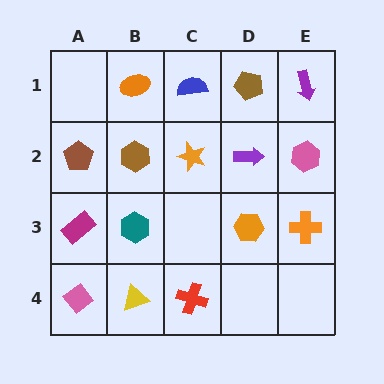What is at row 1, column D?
A brown pentagon.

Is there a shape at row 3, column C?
No, that cell is empty.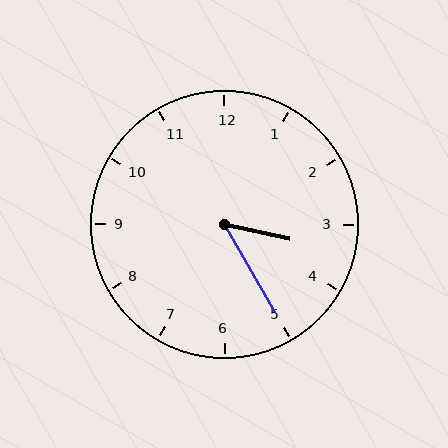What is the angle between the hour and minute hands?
Approximately 48 degrees.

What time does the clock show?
3:25.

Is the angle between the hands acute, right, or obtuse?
It is acute.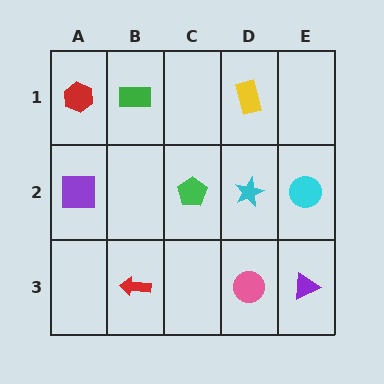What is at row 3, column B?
A red arrow.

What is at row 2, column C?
A green pentagon.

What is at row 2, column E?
A cyan circle.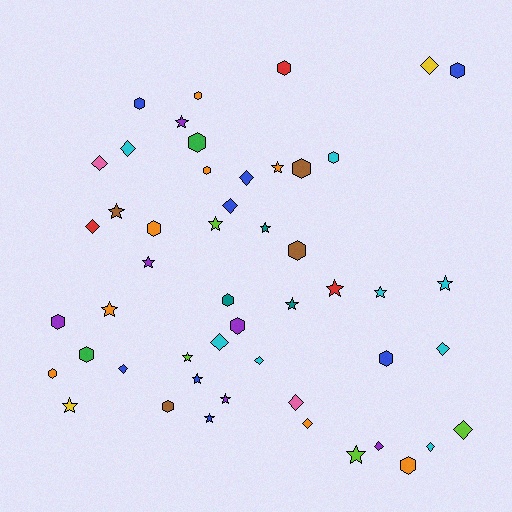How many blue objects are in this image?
There are 8 blue objects.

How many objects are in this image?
There are 50 objects.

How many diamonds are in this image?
There are 15 diamonds.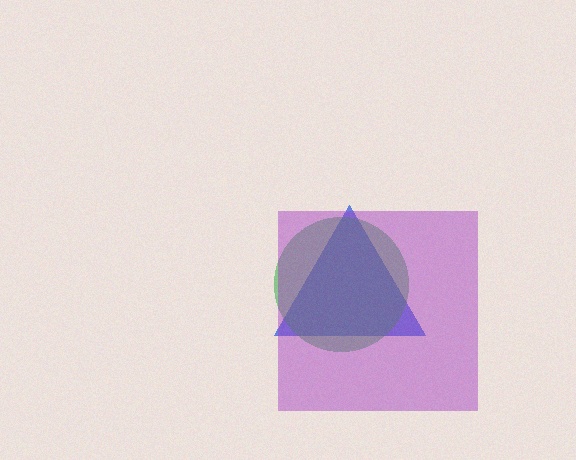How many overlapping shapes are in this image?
There are 3 overlapping shapes in the image.